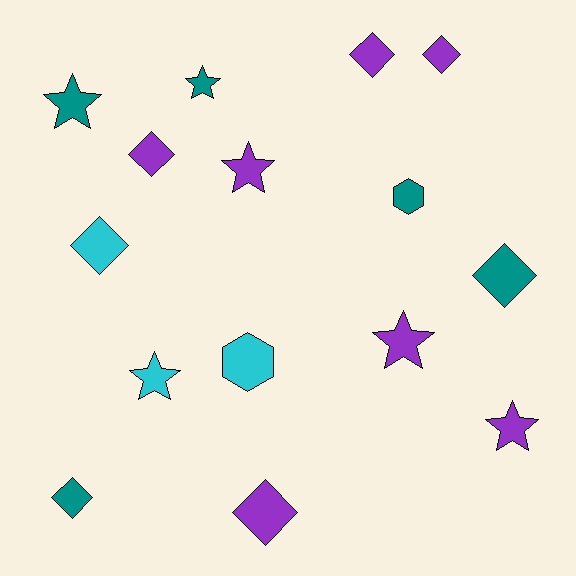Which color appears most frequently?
Purple, with 7 objects.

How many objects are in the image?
There are 15 objects.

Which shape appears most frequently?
Diamond, with 7 objects.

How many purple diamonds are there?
There are 4 purple diamonds.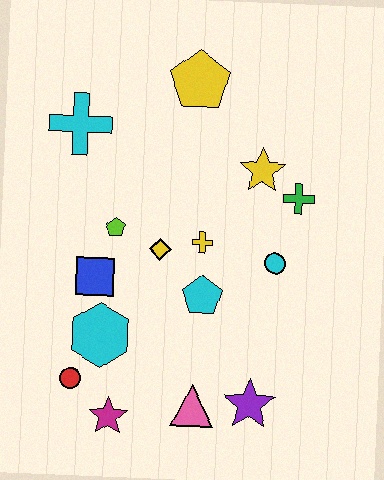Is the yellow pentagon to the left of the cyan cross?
No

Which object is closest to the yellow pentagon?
The yellow star is closest to the yellow pentagon.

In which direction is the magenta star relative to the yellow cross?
The magenta star is below the yellow cross.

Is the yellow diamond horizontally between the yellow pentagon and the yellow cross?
No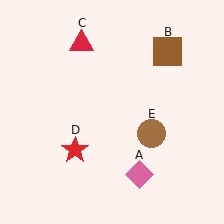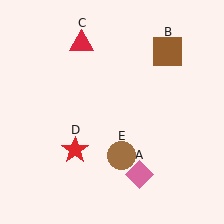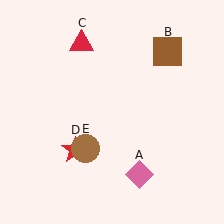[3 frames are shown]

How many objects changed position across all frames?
1 object changed position: brown circle (object E).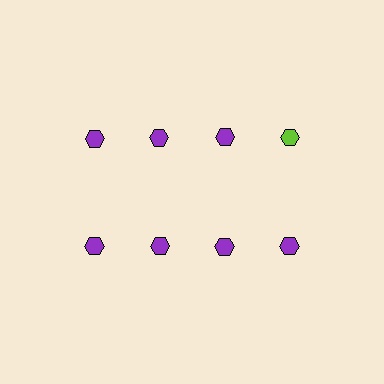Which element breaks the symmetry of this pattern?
The lime hexagon in the top row, second from right column breaks the symmetry. All other shapes are purple hexagons.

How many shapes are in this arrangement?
There are 8 shapes arranged in a grid pattern.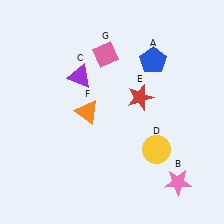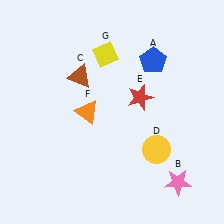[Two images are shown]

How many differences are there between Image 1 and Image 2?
There are 2 differences between the two images.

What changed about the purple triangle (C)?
In Image 1, C is purple. In Image 2, it changed to brown.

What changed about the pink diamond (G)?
In Image 1, G is pink. In Image 2, it changed to yellow.